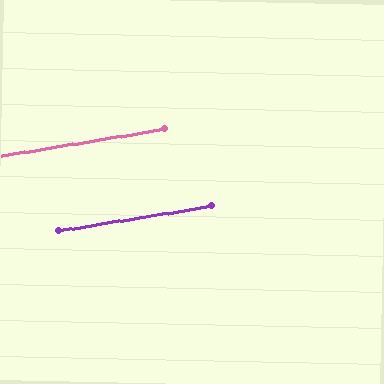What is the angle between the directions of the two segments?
Approximately 0 degrees.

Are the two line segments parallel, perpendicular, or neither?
Parallel — their directions differ by only 0.2°.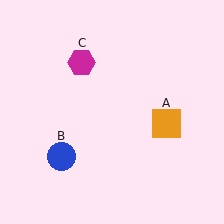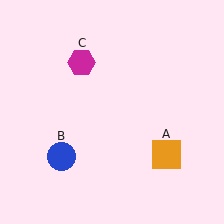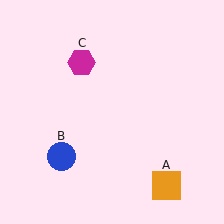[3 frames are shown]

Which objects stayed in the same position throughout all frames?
Blue circle (object B) and magenta hexagon (object C) remained stationary.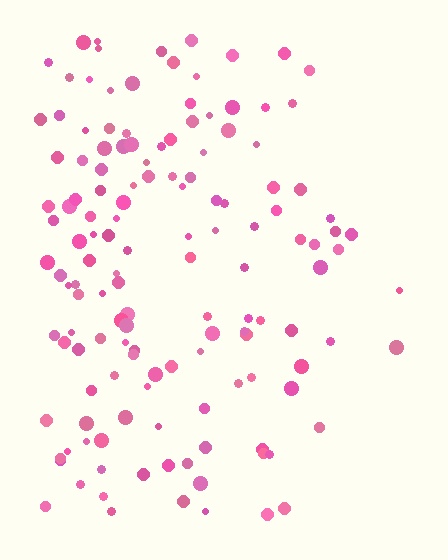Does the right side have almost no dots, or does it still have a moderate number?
Still a moderate number, just noticeably fewer than the left.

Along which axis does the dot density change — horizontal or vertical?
Horizontal.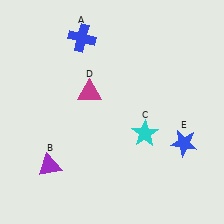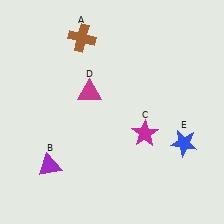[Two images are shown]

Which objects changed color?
A changed from blue to brown. C changed from cyan to magenta.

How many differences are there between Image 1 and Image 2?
There are 2 differences between the two images.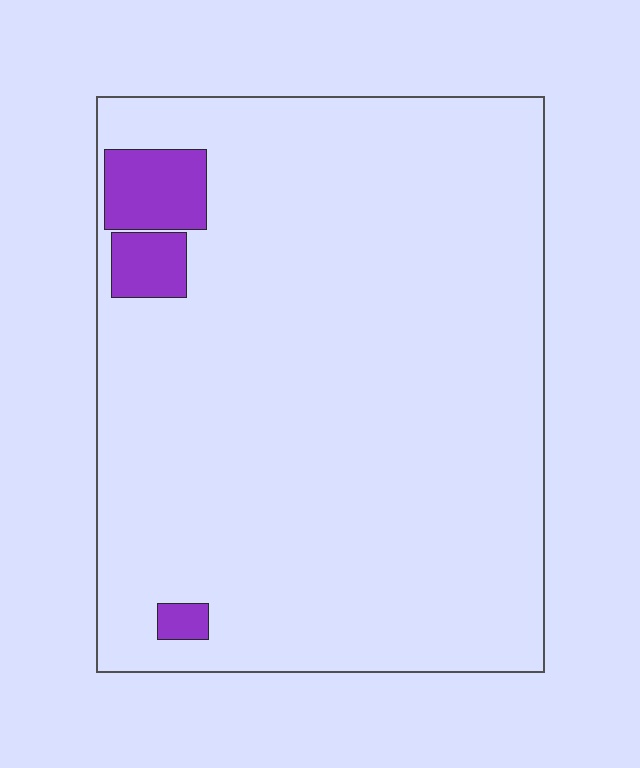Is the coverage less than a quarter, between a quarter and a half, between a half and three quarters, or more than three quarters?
Less than a quarter.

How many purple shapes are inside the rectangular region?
3.